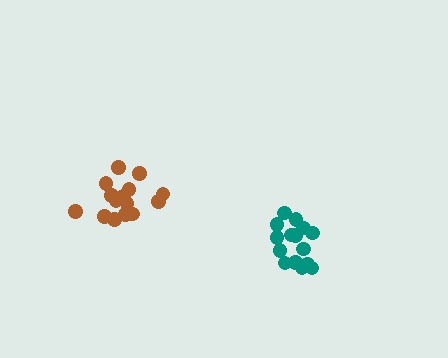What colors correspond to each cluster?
The clusters are colored: teal, brown.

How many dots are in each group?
Group 1: 15 dots, Group 2: 16 dots (31 total).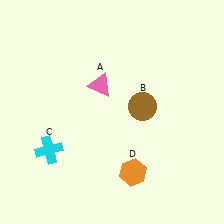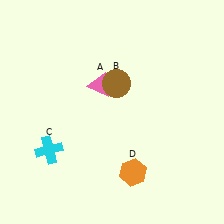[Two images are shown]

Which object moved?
The brown circle (B) moved left.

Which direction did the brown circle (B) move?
The brown circle (B) moved left.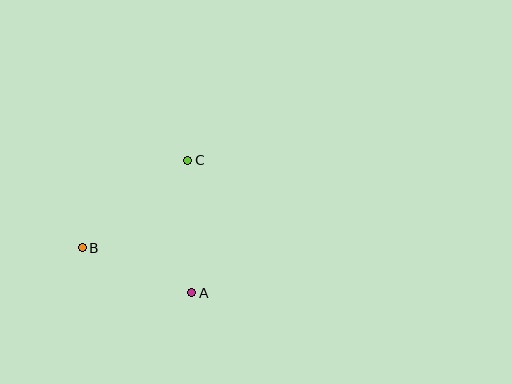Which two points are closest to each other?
Points A and B are closest to each other.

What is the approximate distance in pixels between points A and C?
The distance between A and C is approximately 133 pixels.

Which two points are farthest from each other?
Points B and C are farthest from each other.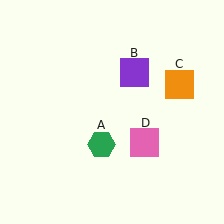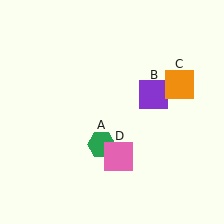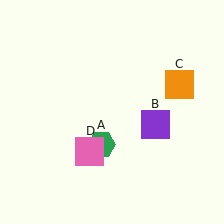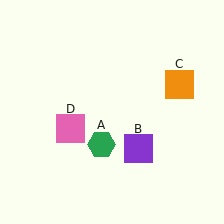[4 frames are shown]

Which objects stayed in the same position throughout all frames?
Green hexagon (object A) and orange square (object C) remained stationary.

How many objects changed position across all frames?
2 objects changed position: purple square (object B), pink square (object D).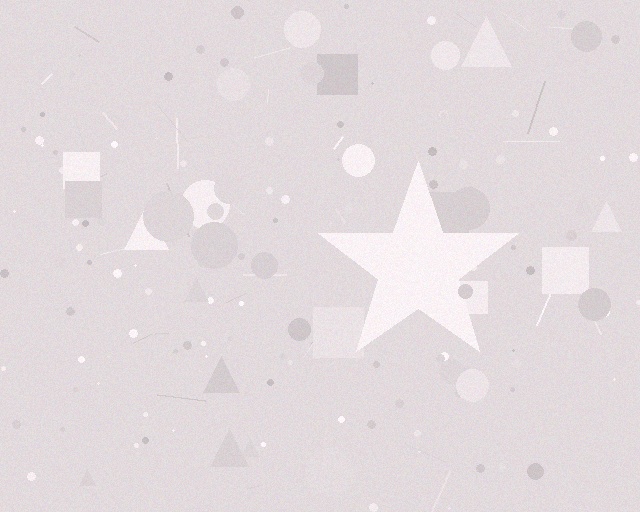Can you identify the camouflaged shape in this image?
The camouflaged shape is a star.